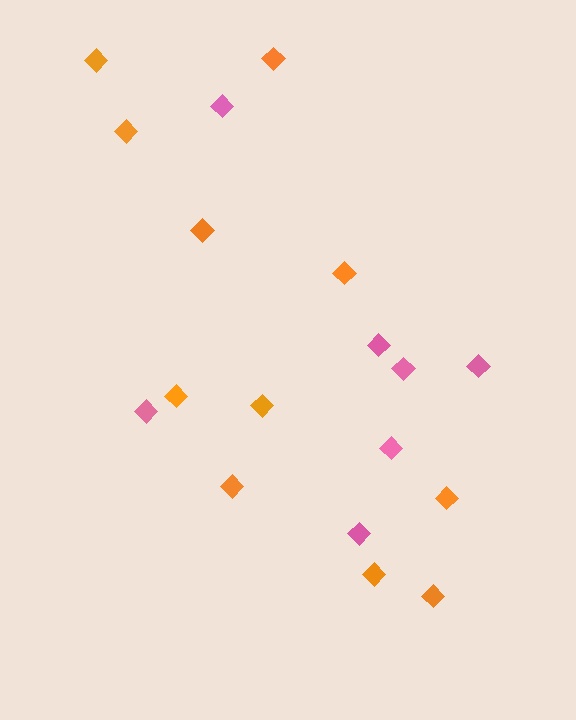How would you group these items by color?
There are 2 groups: one group of orange diamonds (11) and one group of pink diamonds (7).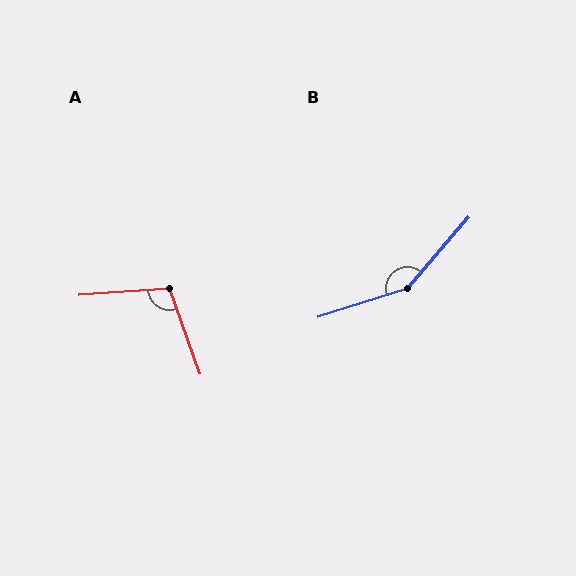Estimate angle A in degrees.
Approximately 105 degrees.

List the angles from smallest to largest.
A (105°), B (148°).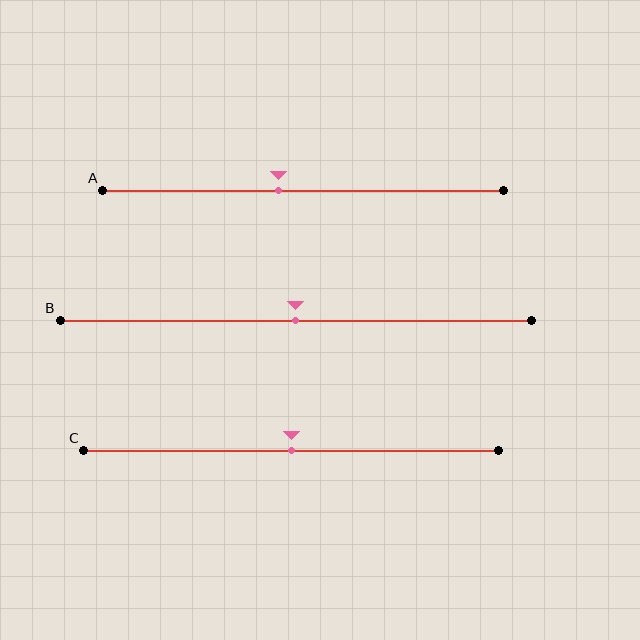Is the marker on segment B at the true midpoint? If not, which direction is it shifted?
Yes, the marker on segment B is at the true midpoint.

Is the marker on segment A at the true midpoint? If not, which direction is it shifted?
No, the marker on segment A is shifted to the left by about 6% of the segment length.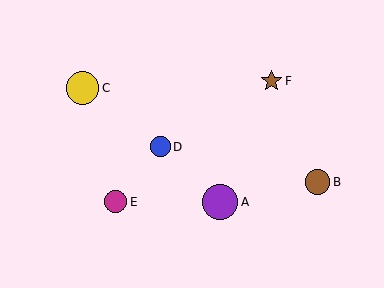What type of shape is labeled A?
Shape A is a purple circle.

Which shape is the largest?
The purple circle (labeled A) is the largest.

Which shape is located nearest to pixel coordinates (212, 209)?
The purple circle (labeled A) at (220, 202) is nearest to that location.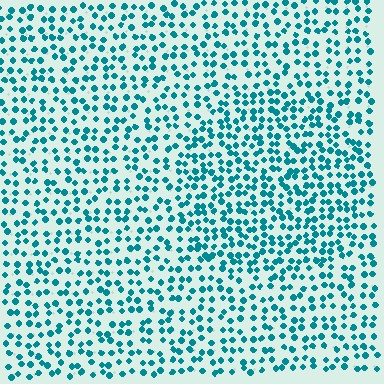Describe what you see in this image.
The image contains small teal elements arranged at two different densities. A circle-shaped region is visible where the elements are more densely packed than the surrounding area.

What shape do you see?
I see a circle.